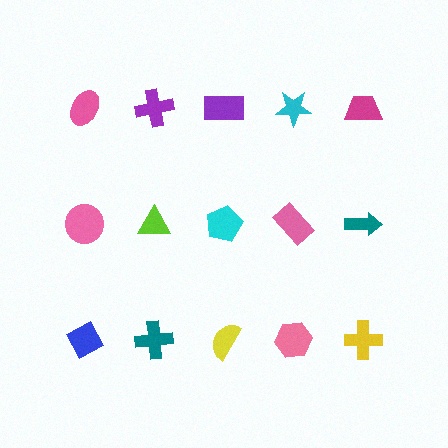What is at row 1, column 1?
A pink ellipse.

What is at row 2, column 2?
A lime triangle.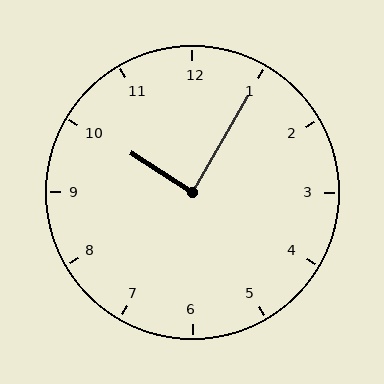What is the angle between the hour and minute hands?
Approximately 88 degrees.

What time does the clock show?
10:05.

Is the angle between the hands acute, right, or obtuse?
It is right.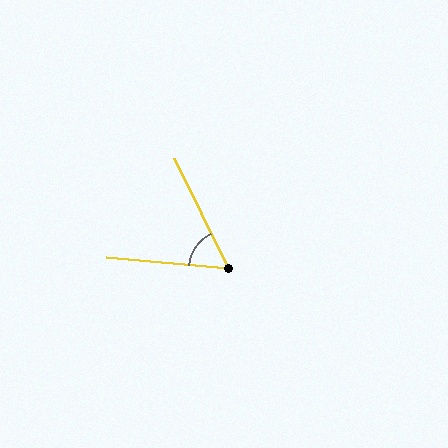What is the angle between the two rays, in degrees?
Approximately 59 degrees.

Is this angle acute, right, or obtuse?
It is acute.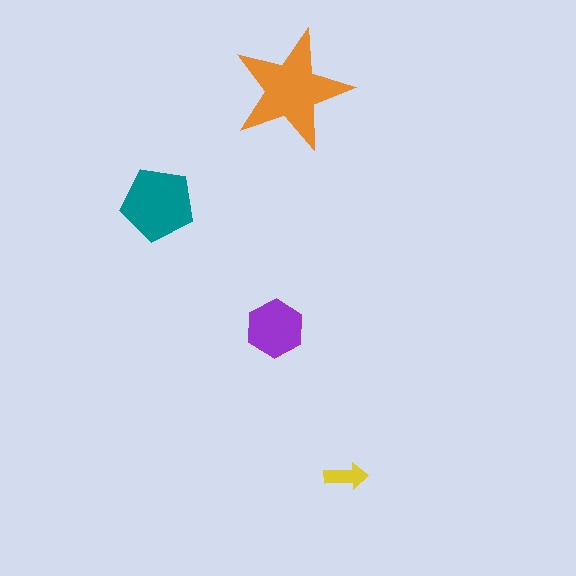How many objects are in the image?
There are 4 objects in the image.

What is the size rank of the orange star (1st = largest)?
1st.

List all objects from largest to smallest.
The orange star, the teal pentagon, the purple hexagon, the yellow arrow.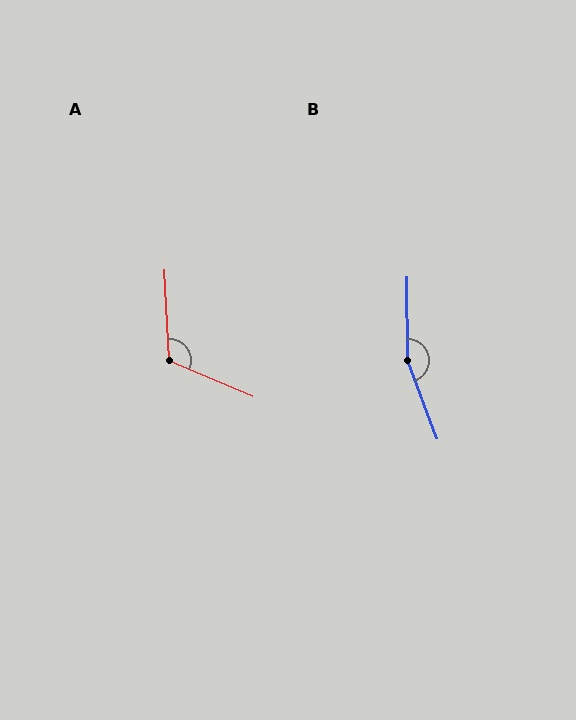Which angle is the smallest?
A, at approximately 116 degrees.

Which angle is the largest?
B, at approximately 160 degrees.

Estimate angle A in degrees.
Approximately 116 degrees.